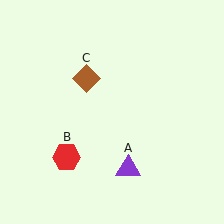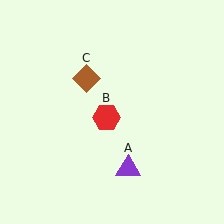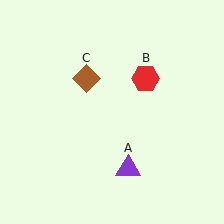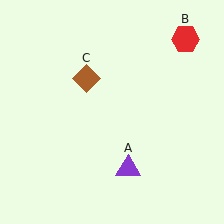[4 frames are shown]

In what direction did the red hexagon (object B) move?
The red hexagon (object B) moved up and to the right.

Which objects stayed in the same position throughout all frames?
Purple triangle (object A) and brown diamond (object C) remained stationary.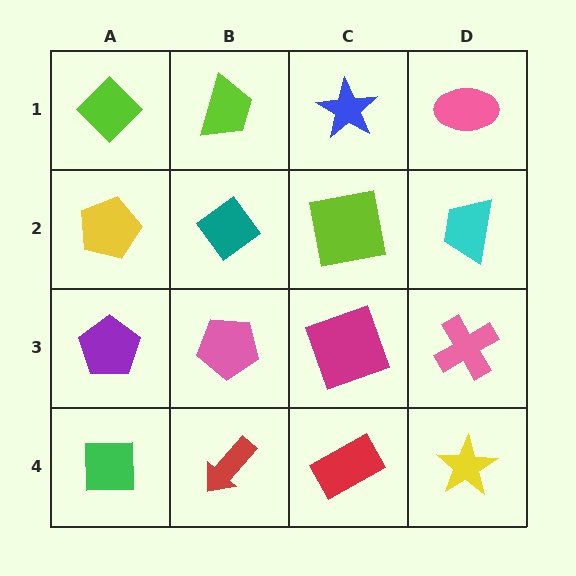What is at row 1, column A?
A lime diamond.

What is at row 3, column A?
A purple pentagon.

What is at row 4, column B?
A red arrow.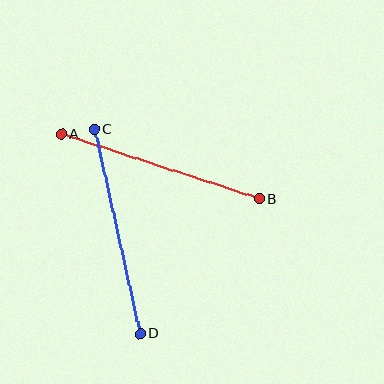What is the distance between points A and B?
The distance is approximately 208 pixels.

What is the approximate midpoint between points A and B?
The midpoint is at approximately (160, 167) pixels.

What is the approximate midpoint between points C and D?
The midpoint is at approximately (117, 232) pixels.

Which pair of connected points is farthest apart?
Points C and D are farthest apart.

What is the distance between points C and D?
The distance is approximately 209 pixels.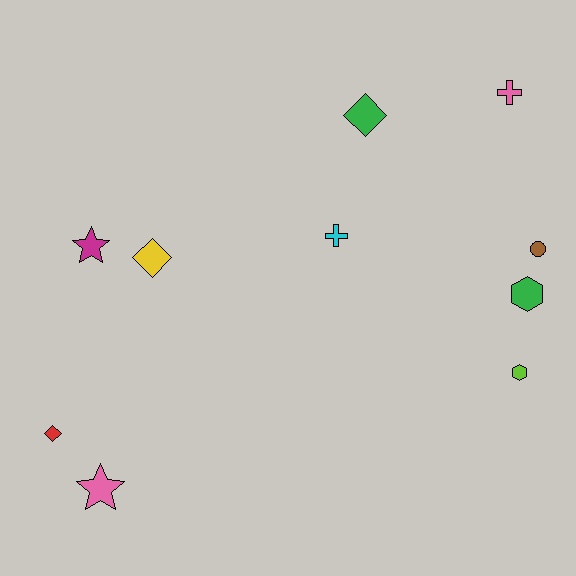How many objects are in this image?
There are 10 objects.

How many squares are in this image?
There are no squares.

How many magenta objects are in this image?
There is 1 magenta object.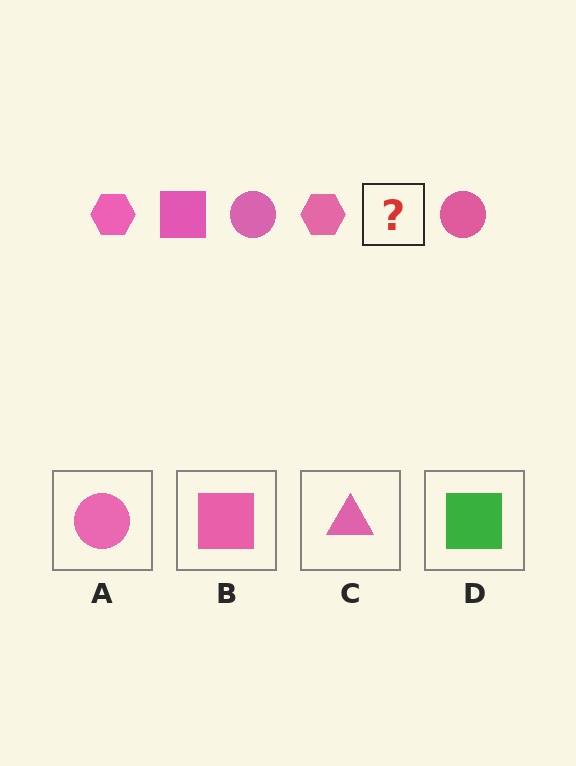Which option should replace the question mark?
Option B.